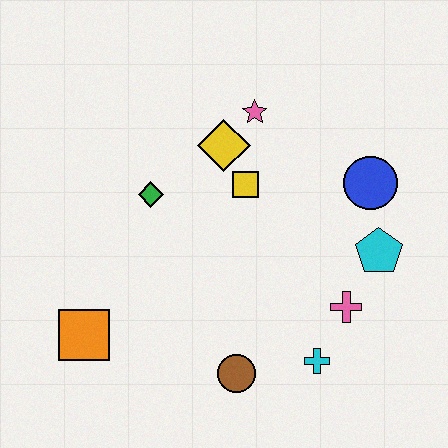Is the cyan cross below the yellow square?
Yes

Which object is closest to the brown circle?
The cyan cross is closest to the brown circle.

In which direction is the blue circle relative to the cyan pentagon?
The blue circle is above the cyan pentagon.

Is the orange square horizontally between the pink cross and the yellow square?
No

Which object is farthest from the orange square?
The blue circle is farthest from the orange square.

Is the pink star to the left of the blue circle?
Yes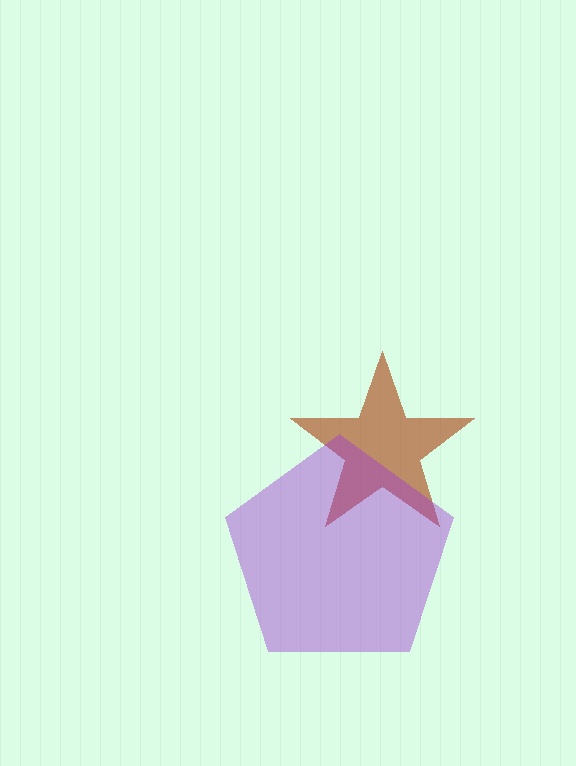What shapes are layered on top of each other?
The layered shapes are: a brown star, a purple pentagon.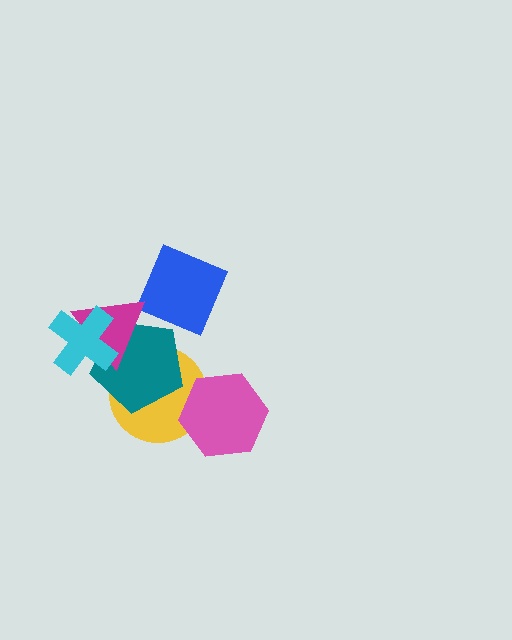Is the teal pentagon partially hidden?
Yes, it is partially covered by another shape.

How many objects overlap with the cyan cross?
2 objects overlap with the cyan cross.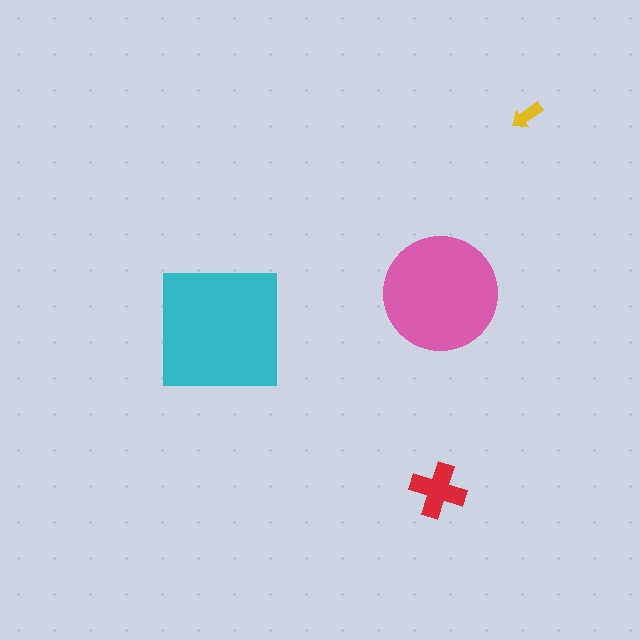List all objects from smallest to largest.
The yellow arrow, the red cross, the pink circle, the cyan square.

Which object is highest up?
The yellow arrow is topmost.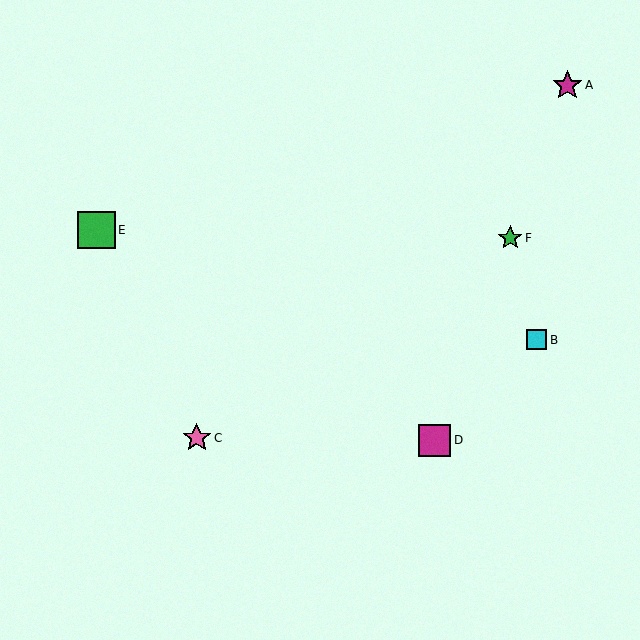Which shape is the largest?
The green square (labeled E) is the largest.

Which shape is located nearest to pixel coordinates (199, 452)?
The pink star (labeled C) at (197, 438) is nearest to that location.